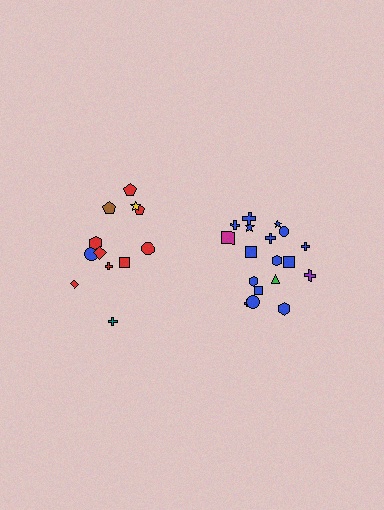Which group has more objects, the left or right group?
The right group.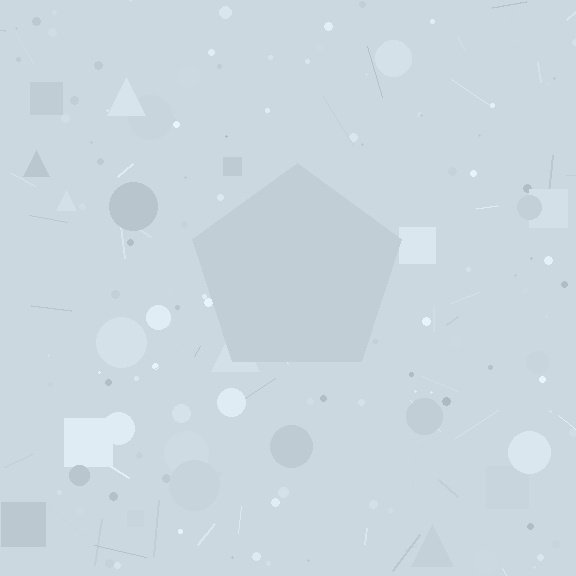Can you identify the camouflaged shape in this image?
The camouflaged shape is a pentagon.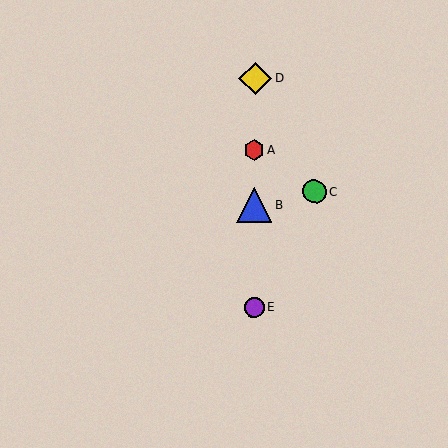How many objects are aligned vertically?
4 objects (A, B, D, E) are aligned vertically.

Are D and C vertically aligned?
No, D is at x≈255 and C is at x≈315.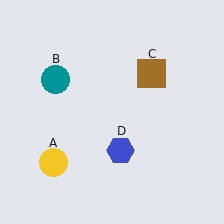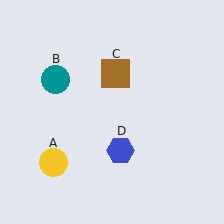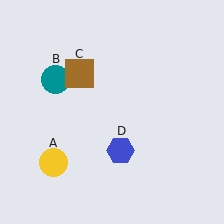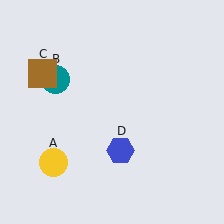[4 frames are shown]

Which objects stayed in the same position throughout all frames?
Yellow circle (object A) and teal circle (object B) and blue hexagon (object D) remained stationary.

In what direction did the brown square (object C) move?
The brown square (object C) moved left.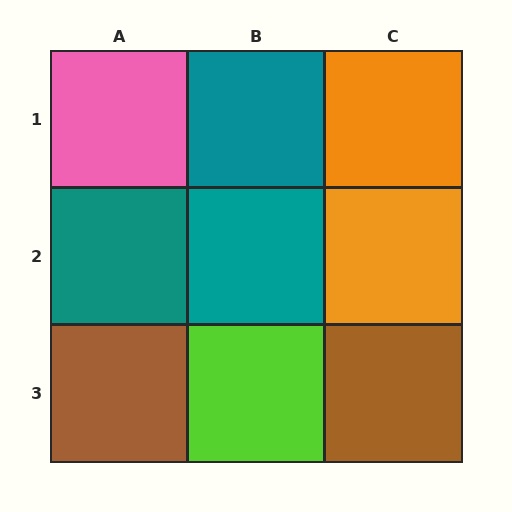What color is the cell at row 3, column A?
Brown.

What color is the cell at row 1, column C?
Orange.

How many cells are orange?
2 cells are orange.